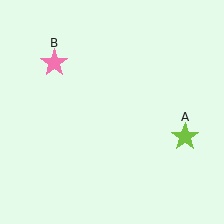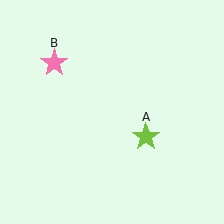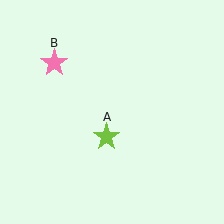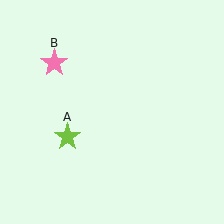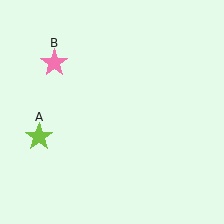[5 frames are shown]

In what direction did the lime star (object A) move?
The lime star (object A) moved left.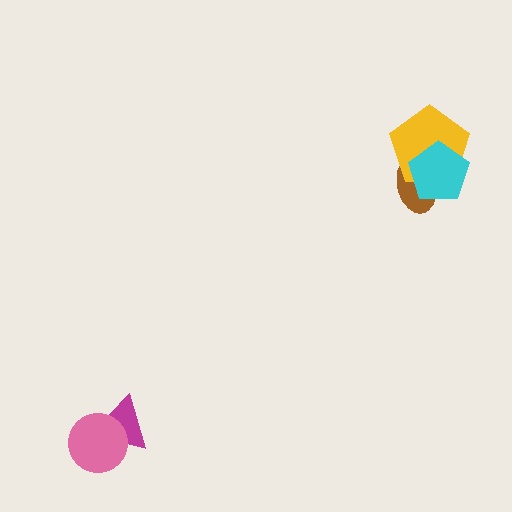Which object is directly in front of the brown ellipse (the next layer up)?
The yellow pentagon is directly in front of the brown ellipse.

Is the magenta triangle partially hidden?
Yes, it is partially covered by another shape.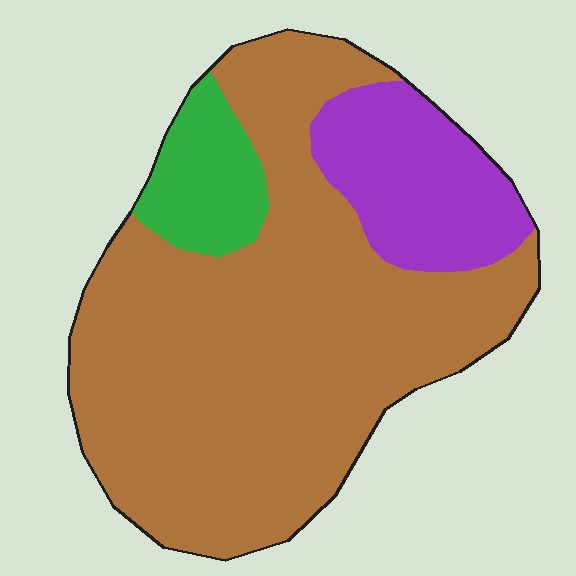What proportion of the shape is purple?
Purple covers 17% of the shape.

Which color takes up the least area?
Green, at roughly 10%.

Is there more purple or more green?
Purple.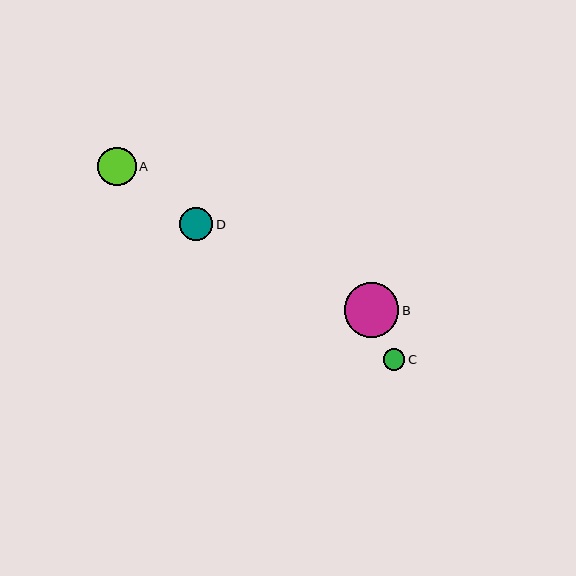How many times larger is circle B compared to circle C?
Circle B is approximately 2.5 times the size of circle C.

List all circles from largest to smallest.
From largest to smallest: B, A, D, C.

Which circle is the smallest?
Circle C is the smallest with a size of approximately 21 pixels.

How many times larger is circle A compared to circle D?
Circle A is approximately 1.2 times the size of circle D.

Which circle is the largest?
Circle B is the largest with a size of approximately 55 pixels.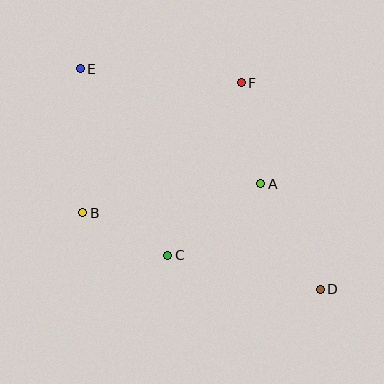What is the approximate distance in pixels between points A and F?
The distance between A and F is approximately 103 pixels.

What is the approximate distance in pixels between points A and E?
The distance between A and E is approximately 214 pixels.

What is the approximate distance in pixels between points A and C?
The distance between A and C is approximately 117 pixels.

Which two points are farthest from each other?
Points D and E are farthest from each other.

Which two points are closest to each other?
Points B and C are closest to each other.